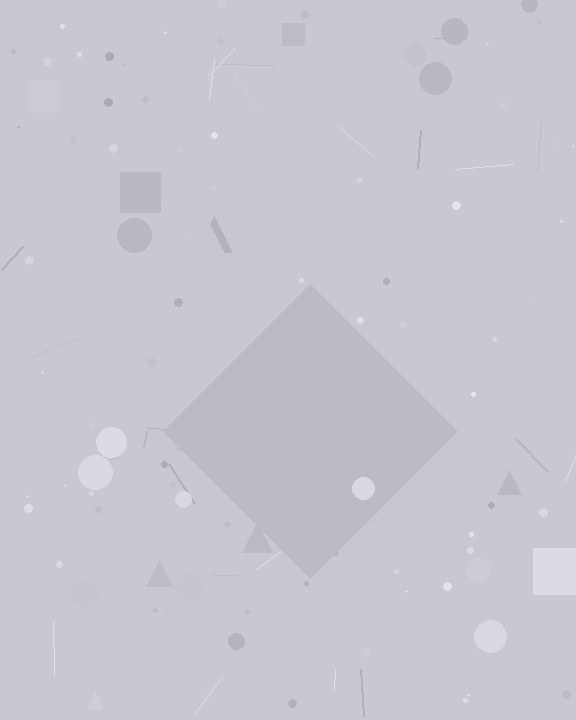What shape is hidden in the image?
A diamond is hidden in the image.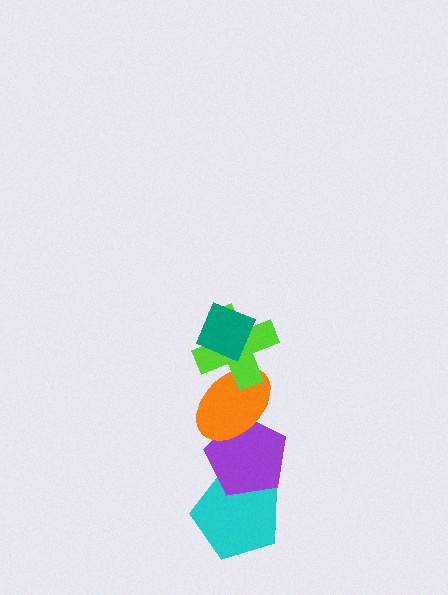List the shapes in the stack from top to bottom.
From top to bottom: the teal diamond, the lime cross, the orange ellipse, the purple pentagon, the cyan pentagon.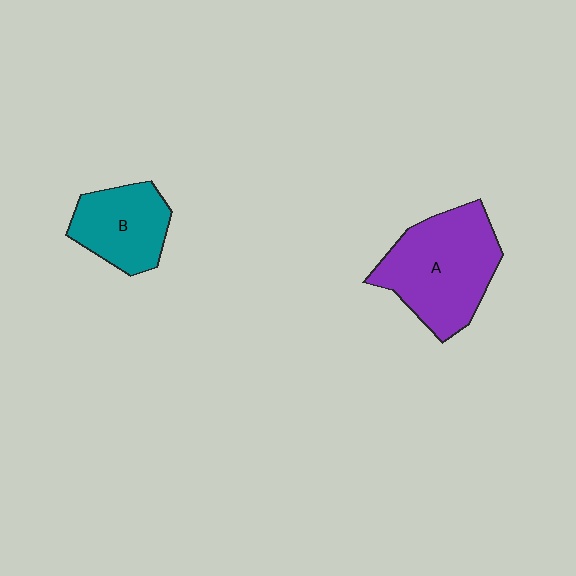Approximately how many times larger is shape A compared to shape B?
Approximately 1.6 times.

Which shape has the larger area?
Shape A (purple).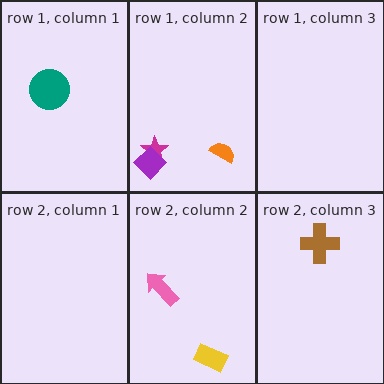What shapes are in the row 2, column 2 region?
The yellow rectangle, the pink arrow.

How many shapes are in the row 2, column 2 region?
2.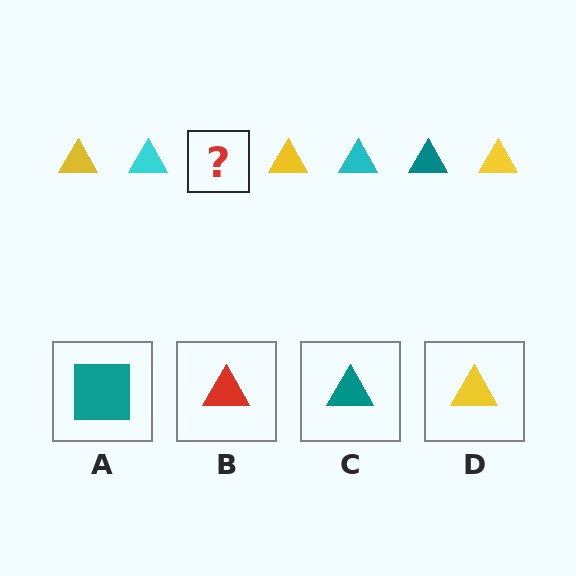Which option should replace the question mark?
Option C.